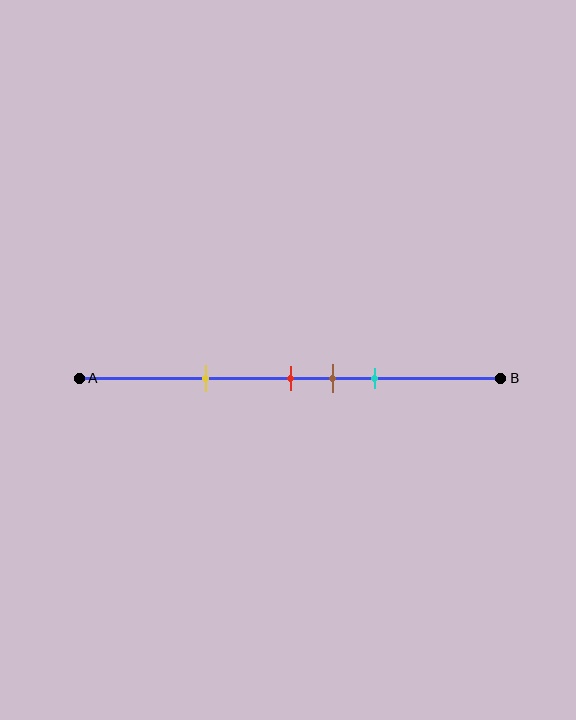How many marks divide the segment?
There are 4 marks dividing the segment.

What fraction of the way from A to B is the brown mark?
The brown mark is approximately 60% (0.6) of the way from A to B.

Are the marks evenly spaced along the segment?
No, the marks are not evenly spaced.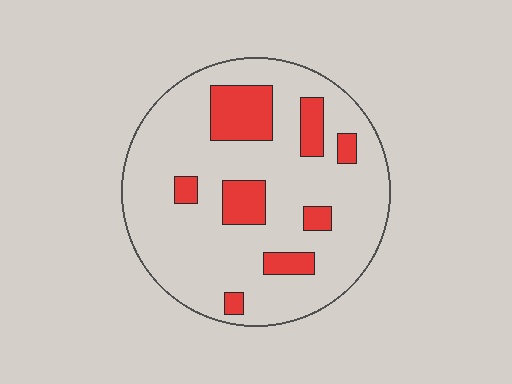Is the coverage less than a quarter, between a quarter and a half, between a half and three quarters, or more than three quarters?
Less than a quarter.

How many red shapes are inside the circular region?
8.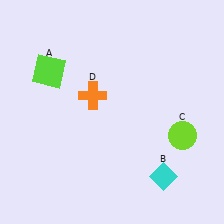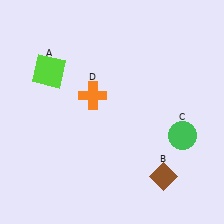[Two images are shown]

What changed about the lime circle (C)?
In Image 1, C is lime. In Image 2, it changed to green.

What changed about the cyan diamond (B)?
In Image 1, B is cyan. In Image 2, it changed to brown.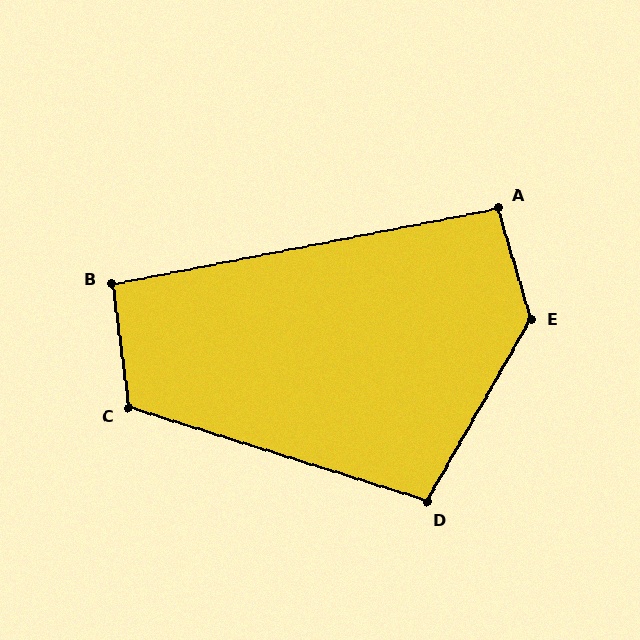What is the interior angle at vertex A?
Approximately 95 degrees (obtuse).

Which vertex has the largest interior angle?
E, at approximately 134 degrees.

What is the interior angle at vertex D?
Approximately 102 degrees (obtuse).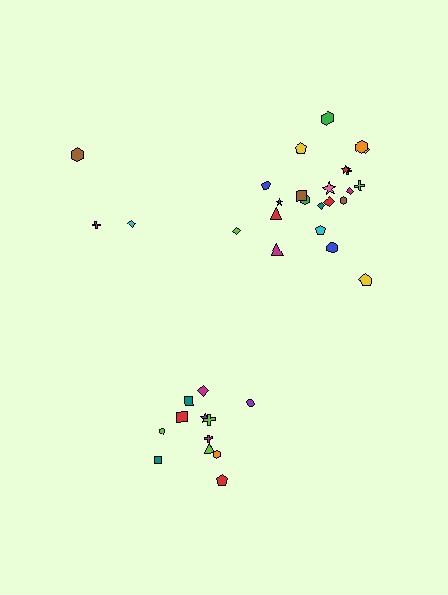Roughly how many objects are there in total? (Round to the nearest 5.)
Roughly 35 objects in total.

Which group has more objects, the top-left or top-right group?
The top-right group.